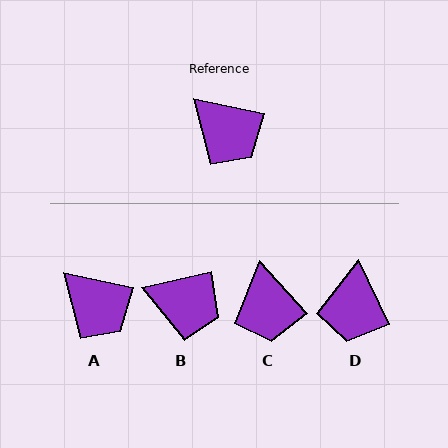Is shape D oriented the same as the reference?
No, it is off by about 53 degrees.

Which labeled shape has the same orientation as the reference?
A.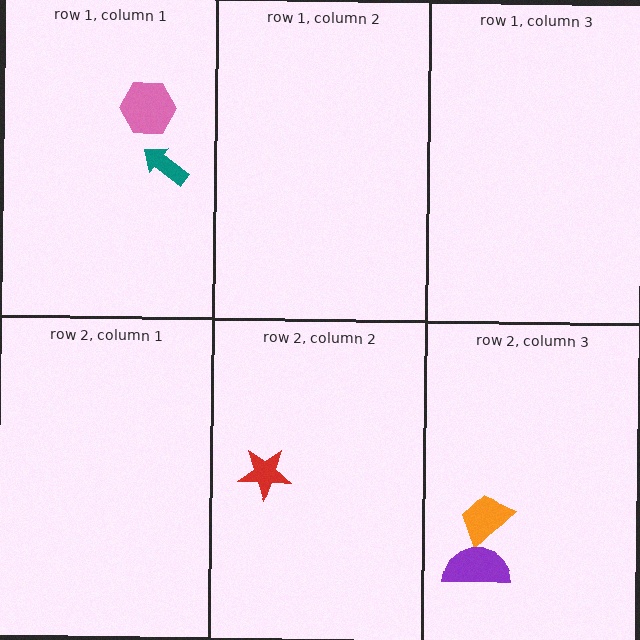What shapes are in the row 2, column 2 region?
The red star.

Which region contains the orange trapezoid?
The row 2, column 3 region.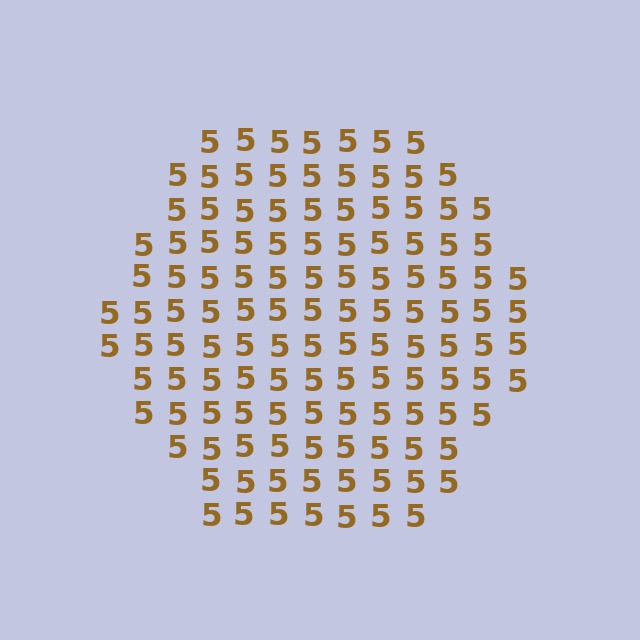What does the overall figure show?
The overall figure shows a hexagon.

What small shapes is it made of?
It is made of small digit 5's.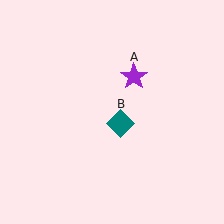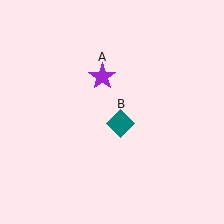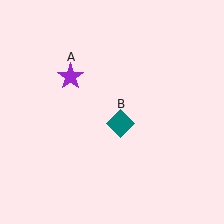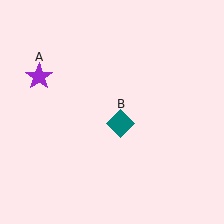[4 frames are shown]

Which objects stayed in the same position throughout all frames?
Teal diamond (object B) remained stationary.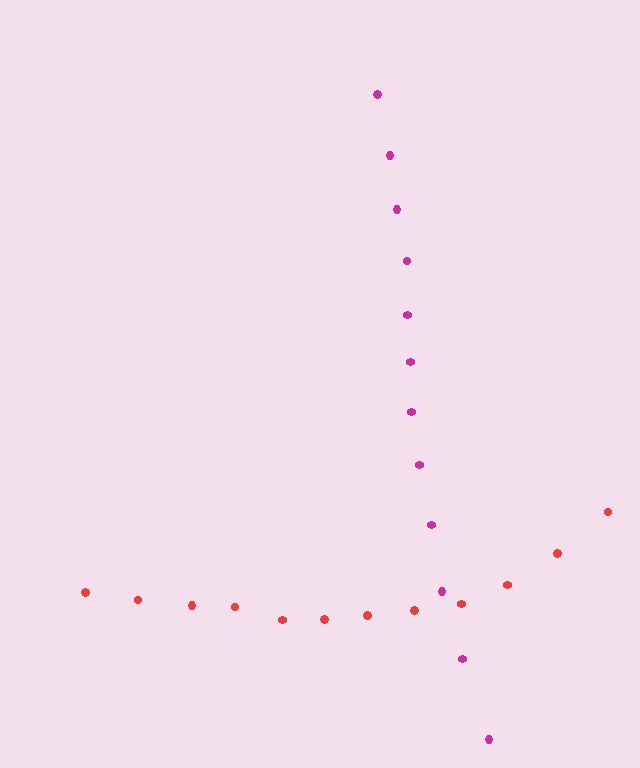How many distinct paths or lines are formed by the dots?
There are 2 distinct paths.